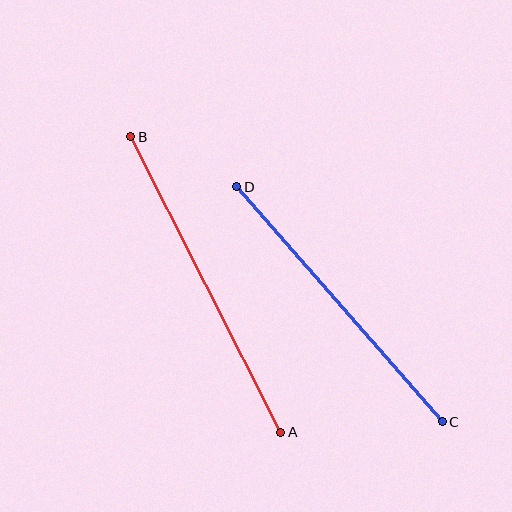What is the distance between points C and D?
The distance is approximately 312 pixels.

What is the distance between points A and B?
The distance is approximately 332 pixels.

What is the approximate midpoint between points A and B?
The midpoint is at approximately (206, 285) pixels.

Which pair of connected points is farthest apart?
Points A and B are farthest apart.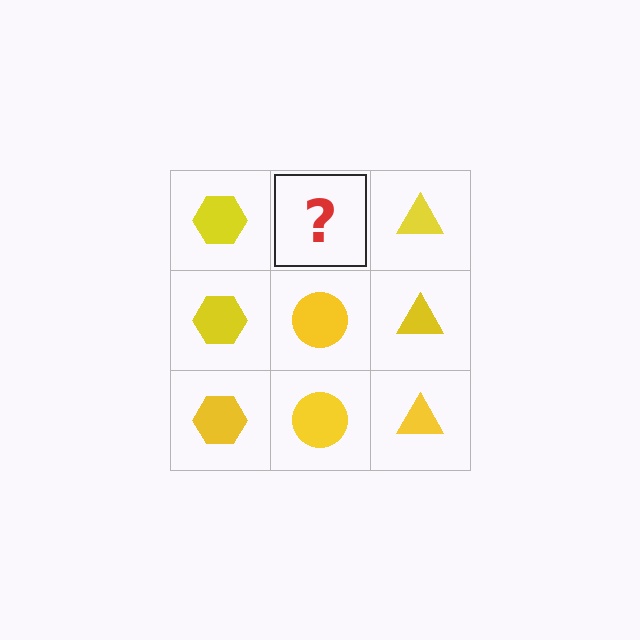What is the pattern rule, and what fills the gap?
The rule is that each column has a consistent shape. The gap should be filled with a yellow circle.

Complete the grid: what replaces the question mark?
The question mark should be replaced with a yellow circle.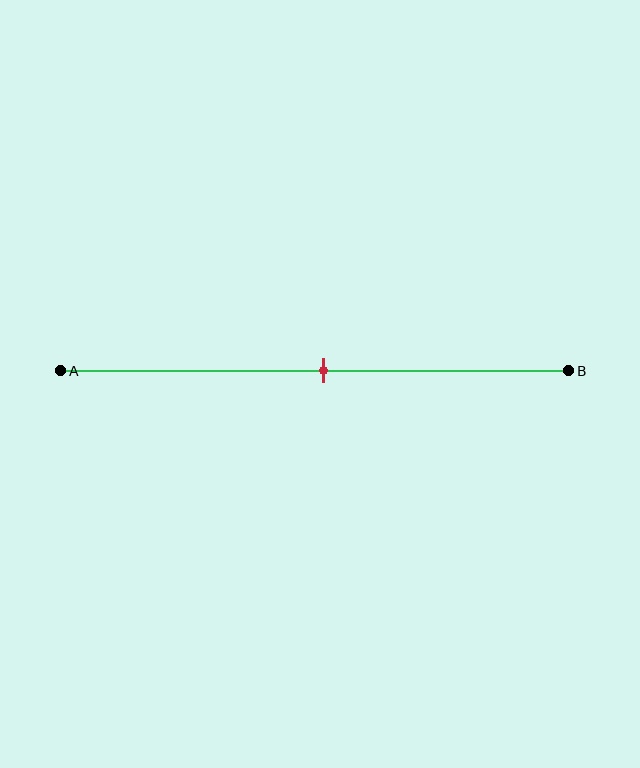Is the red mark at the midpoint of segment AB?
Yes, the mark is approximately at the midpoint.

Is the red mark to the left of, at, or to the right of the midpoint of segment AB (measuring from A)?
The red mark is approximately at the midpoint of segment AB.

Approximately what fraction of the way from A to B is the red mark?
The red mark is approximately 50% of the way from A to B.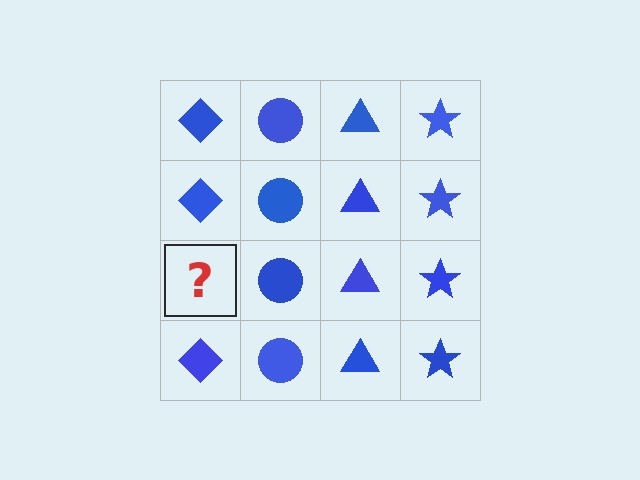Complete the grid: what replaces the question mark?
The question mark should be replaced with a blue diamond.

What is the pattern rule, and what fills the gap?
The rule is that each column has a consistent shape. The gap should be filled with a blue diamond.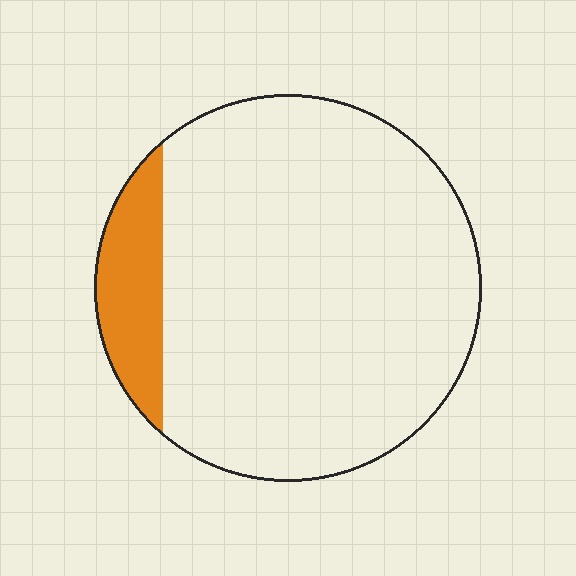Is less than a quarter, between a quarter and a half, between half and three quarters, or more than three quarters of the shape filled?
Less than a quarter.